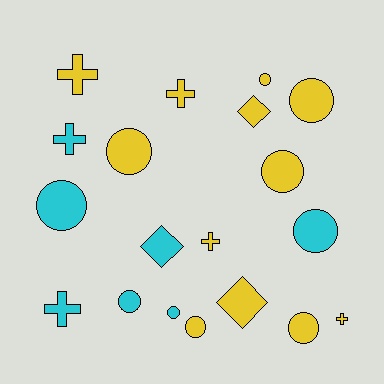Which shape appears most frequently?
Circle, with 10 objects.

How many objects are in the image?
There are 19 objects.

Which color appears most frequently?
Yellow, with 12 objects.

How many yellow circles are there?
There are 6 yellow circles.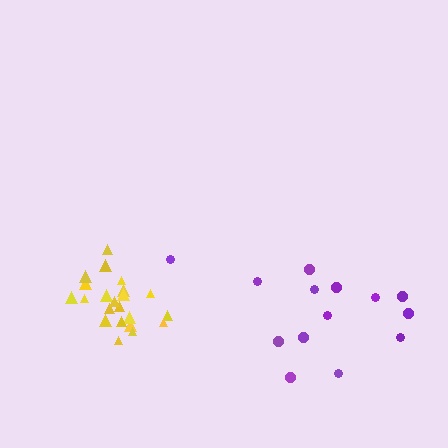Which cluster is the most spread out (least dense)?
Purple.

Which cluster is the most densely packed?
Yellow.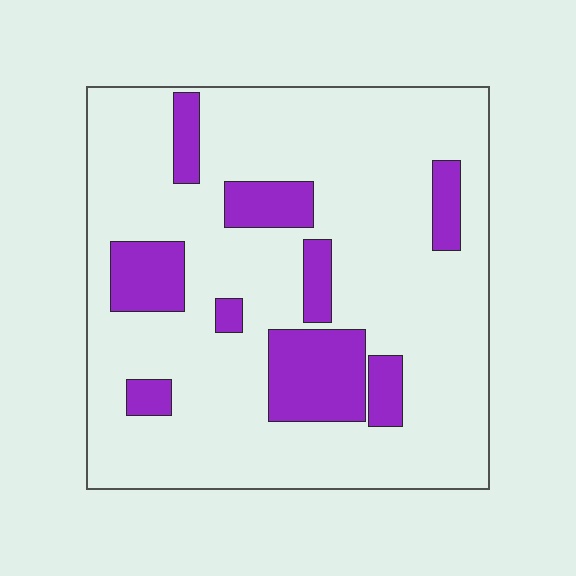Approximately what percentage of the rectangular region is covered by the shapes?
Approximately 20%.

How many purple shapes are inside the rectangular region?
9.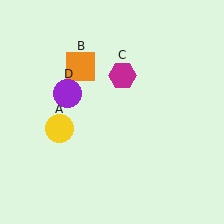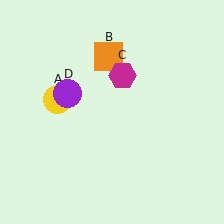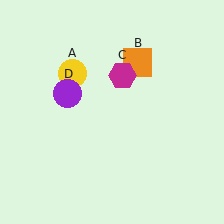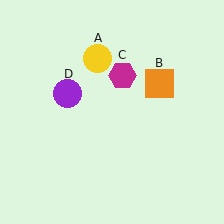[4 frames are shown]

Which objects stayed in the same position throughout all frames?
Magenta hexagon (object C) and purple circle (object D) remained stationary.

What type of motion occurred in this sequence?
The yellow circle (object A), orange square (object B) rotated clockwise around the center of the scene.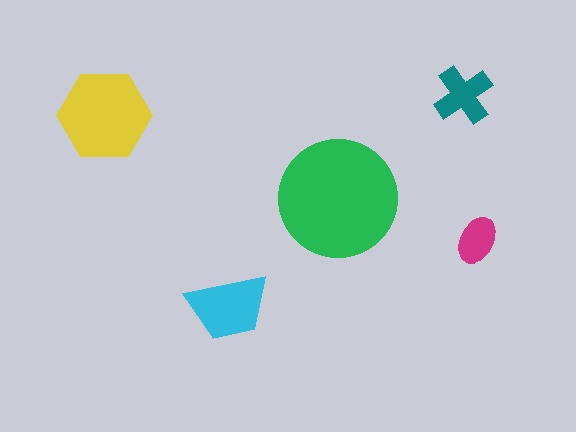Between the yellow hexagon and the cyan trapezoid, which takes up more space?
The yellow hexagon.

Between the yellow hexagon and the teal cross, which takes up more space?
The yellow hexagon.